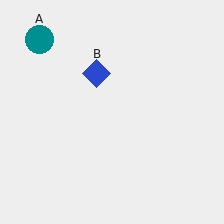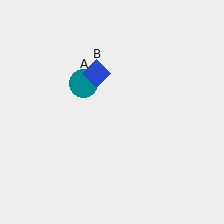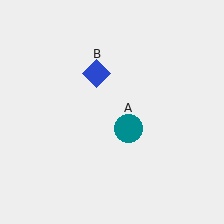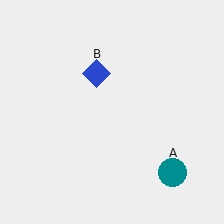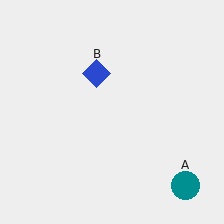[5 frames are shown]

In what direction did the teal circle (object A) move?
The teal circle (object A) moved down and to the right.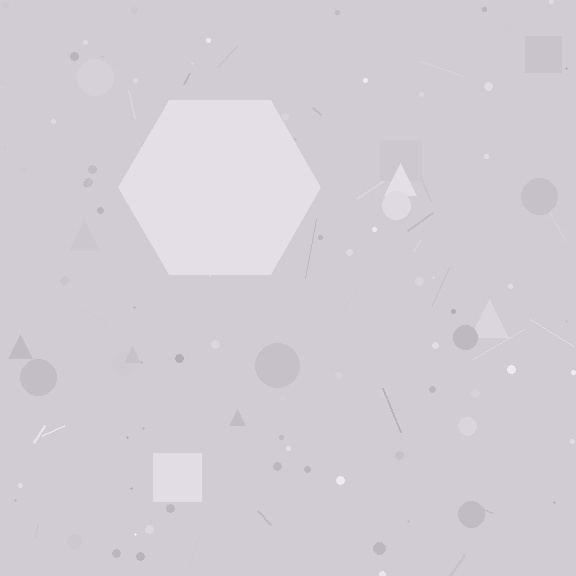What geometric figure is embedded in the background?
A hexagon is embedded in the background.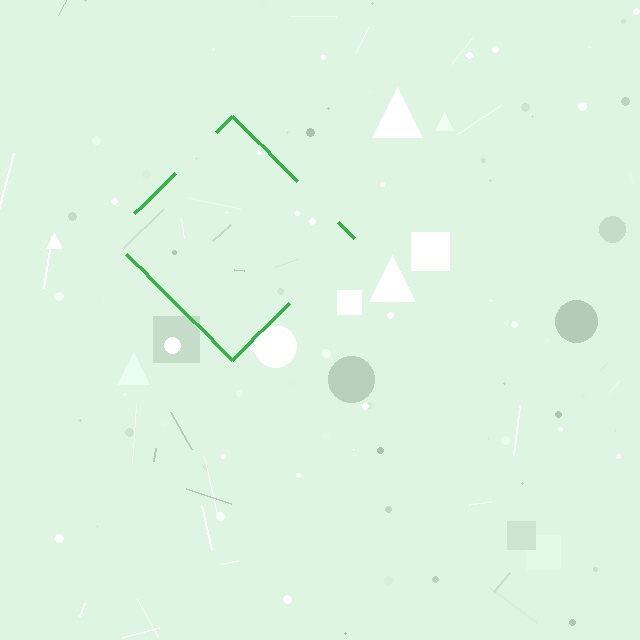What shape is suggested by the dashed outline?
The dashed outline suggests a diamond.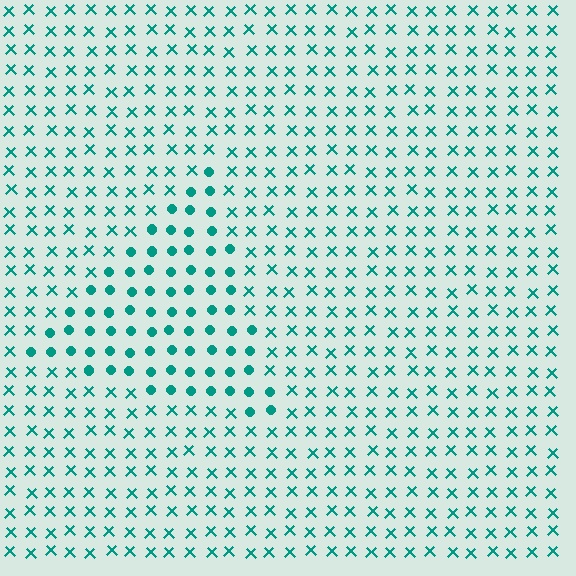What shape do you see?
I see a triangle.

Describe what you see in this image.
The image is filled with small teal elements arranged in a uniform grid. A triangle-shaped region contains circles, while the surrounding area contains X marks. The boundary is defined purely by the change in element shape.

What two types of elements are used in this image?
The image uses circles inside the triangle region and X marks outside it.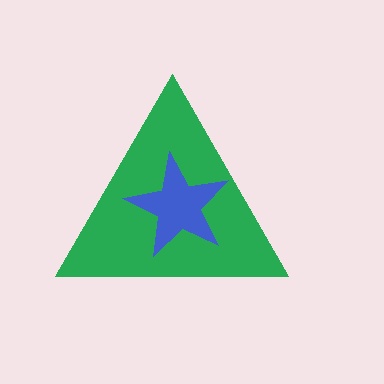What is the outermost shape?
The green triangle.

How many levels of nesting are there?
2.